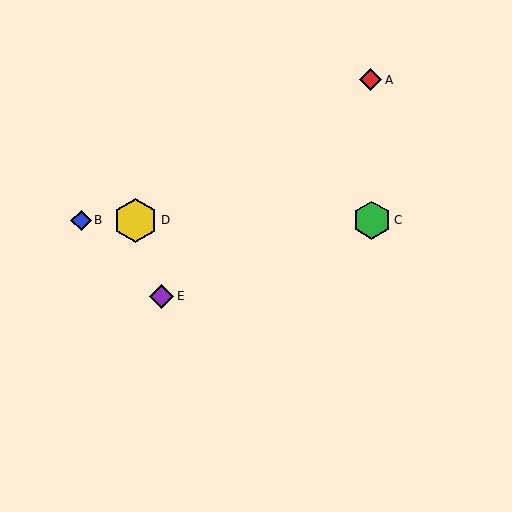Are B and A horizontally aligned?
No, B is at y≈220 and A is at y≈80.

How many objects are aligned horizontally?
3 objects (B, C, D) are aligned horizontally.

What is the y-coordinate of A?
Object A is at y≈80.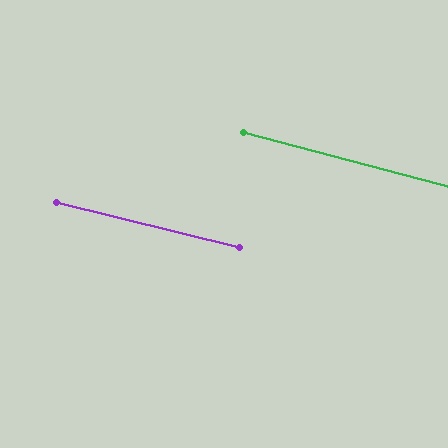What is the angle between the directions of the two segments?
Approximately 1 degree.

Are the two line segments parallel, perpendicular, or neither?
Parallel — their directions differ by only 1.2°.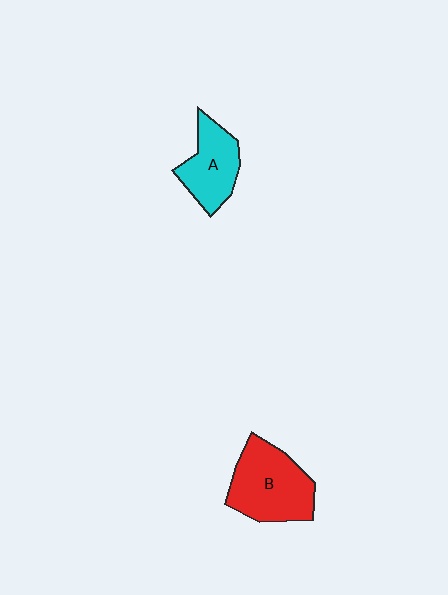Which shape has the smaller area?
Shape A (cyan).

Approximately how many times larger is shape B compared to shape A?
Approximately 1.4 times.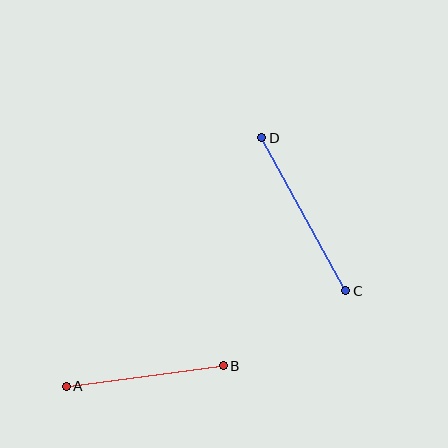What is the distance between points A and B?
The distance is approximately 158 pixels.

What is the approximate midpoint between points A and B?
The midpoint is at approximately (145, 376) pixels.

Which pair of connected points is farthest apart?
Points C and D are farthest apart.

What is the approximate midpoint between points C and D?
The midpoint is at approximately (304, 214) pixels.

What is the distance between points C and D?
The distance is approximately 175 pixels.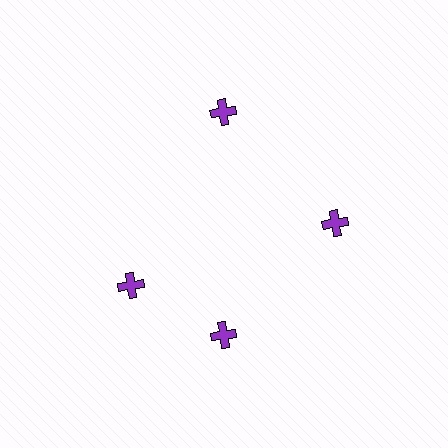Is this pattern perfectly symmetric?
No. The 4 purple crosses are arranged in a ring, but one element near the 9 o'clock position is rotated out of alignment along the ring, breaking the 4-fold rotational symmetry.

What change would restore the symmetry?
The symmetry would be restored by rotating it back into even spacing with its neighbors so that all 4 crosses sit at equal angles and equal distance from the center.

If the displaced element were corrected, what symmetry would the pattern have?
It would have 4-fold rotational symmetry — the pattern would map onto itself every 90 degrees.